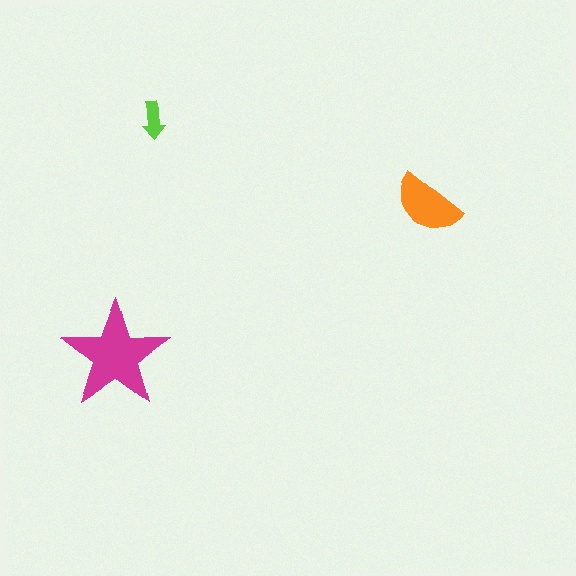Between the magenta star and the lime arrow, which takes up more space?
The magenta star.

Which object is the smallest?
The lime arrow.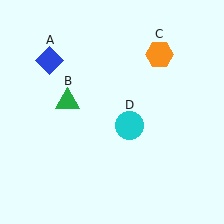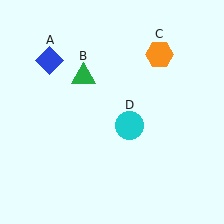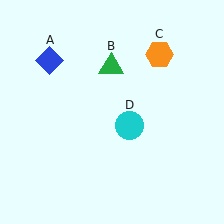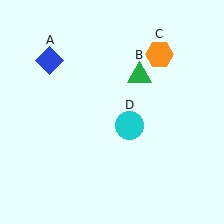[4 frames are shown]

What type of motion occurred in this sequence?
The green triangle (object B) rotated clockwise around the center of the scene.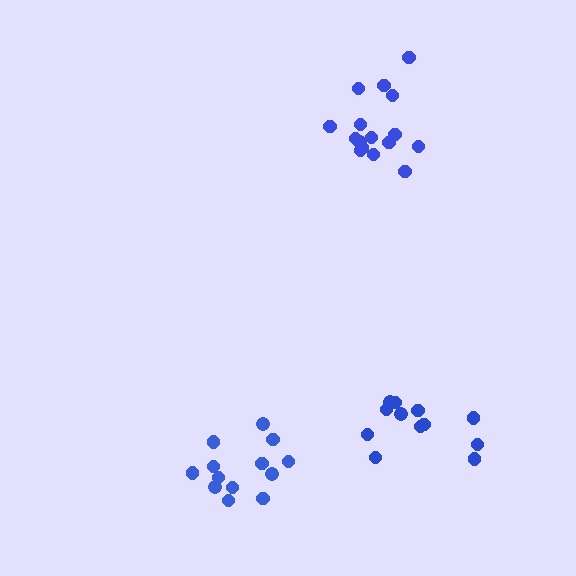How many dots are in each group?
Group 1: 13 dots, Group 2: 16 dots, Group 3: 12 dots (41 total).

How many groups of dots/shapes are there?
There are 3 groups.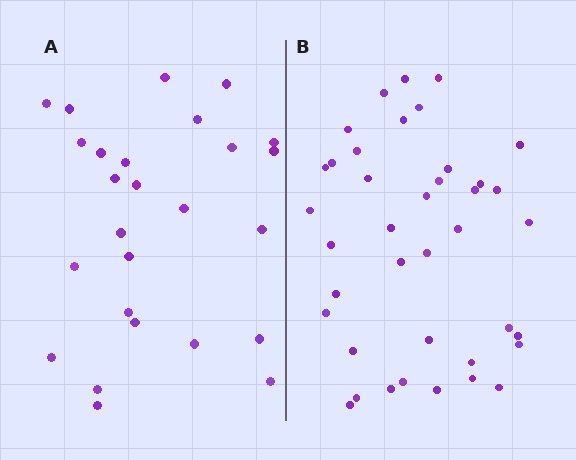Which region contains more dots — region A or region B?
Region B (the right region) has more dots.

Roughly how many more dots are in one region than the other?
Region B has approximately 15 more dots than region A.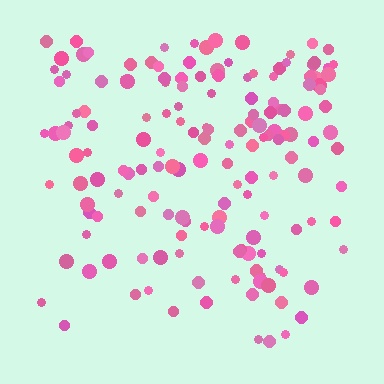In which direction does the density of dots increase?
From bottom to top, with the top side densest.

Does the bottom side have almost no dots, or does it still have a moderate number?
Still a moderate number, just noticeably fewer than the top.